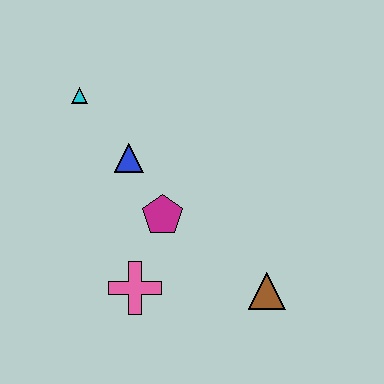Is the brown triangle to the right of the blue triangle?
Yes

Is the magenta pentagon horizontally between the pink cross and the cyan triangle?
No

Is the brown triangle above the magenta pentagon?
No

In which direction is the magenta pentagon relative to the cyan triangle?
The magenta pentagon is below the cyan triangle.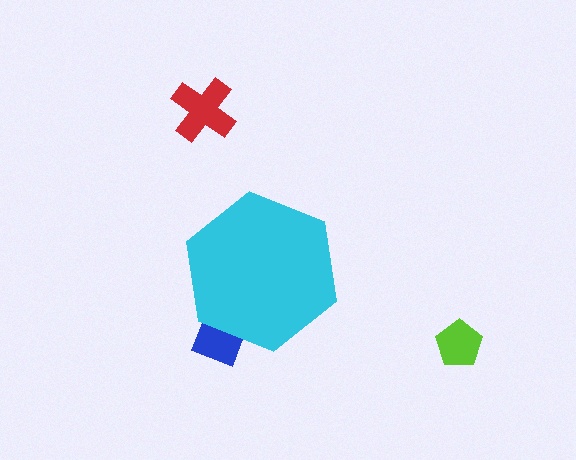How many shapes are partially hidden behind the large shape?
1 shape is partially hidden.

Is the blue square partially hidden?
Yes, the blue square is partially hidden behind the cyan hexagon.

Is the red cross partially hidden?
No, the red cross is fully visible.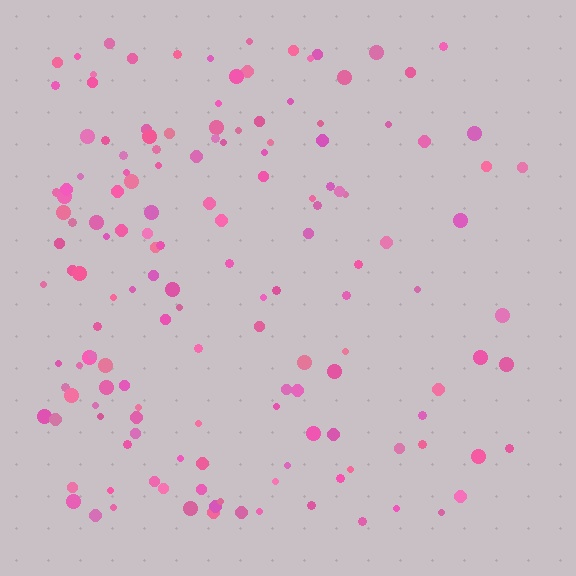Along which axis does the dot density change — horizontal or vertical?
Horizontal.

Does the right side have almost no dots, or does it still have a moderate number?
Still a moderate number, just noticeably fewer than the left.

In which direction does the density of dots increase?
From right to left, with the left side densest.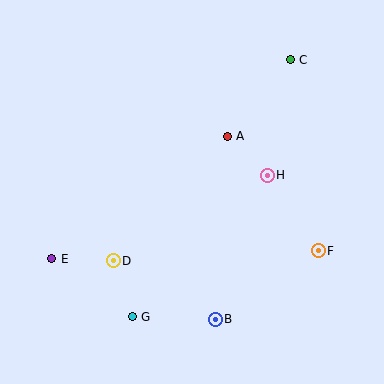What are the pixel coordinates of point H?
Point H is at (267, 175).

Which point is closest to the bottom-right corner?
Point F is closest to the bottom-right corner.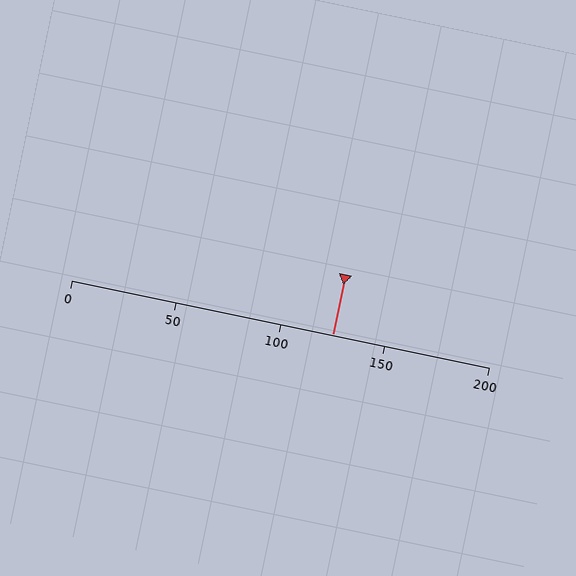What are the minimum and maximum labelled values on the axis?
The axis runs from 0 to 200.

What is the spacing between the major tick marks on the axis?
The major ticks are spaced 50 apart.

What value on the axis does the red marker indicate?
The marker indicates approximately 125.